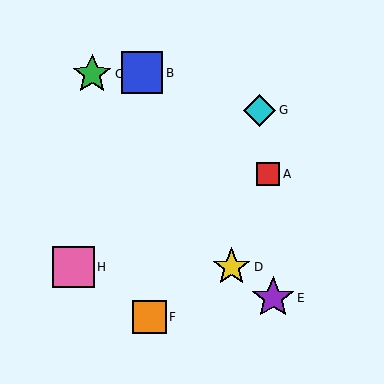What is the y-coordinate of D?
Object D is at y≈267.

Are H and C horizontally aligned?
No, H is at y≈267 and C is at y≈74.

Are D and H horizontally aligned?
Yes, both are at y≈267.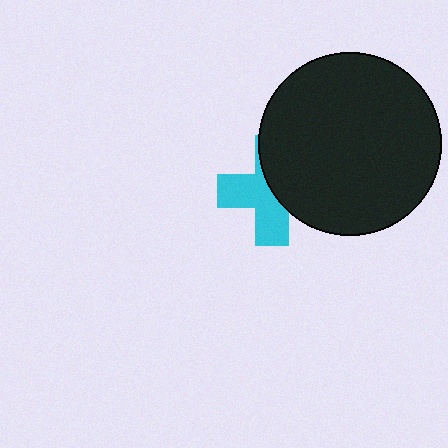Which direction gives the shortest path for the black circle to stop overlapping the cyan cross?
Moving right gives the shortest separation.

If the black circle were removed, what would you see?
You would see the complete cyan cross.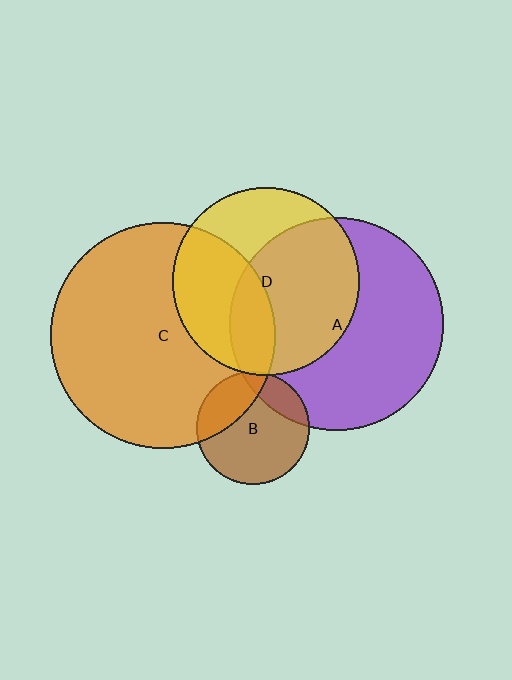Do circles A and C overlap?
Yes.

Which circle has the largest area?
Circle C (orange).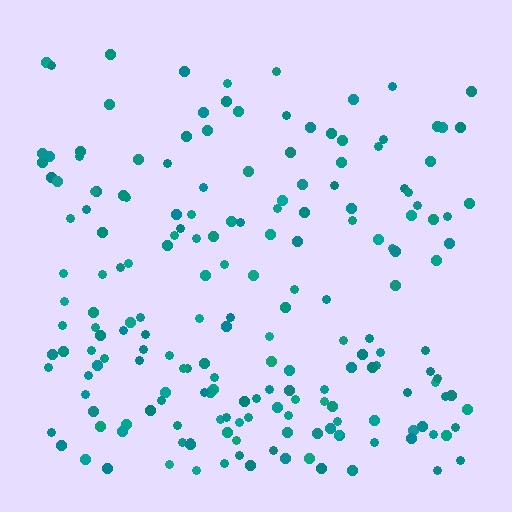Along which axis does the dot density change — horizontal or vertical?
Vertical.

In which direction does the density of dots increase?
From top to bottom, with the bottom side densest.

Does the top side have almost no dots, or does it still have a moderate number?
Still a moderate number, just noticeably fewer than the bottom.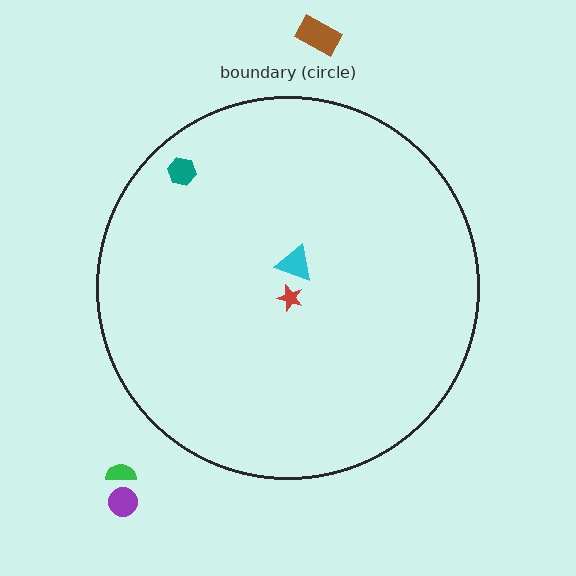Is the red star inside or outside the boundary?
Inside.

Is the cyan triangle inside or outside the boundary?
Inside.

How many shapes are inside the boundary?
3 inside, 3 outside.